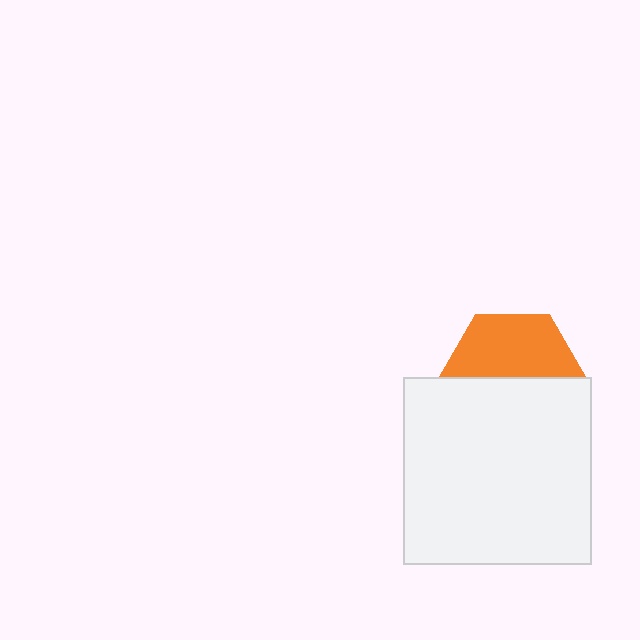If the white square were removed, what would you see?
You would see the complete orange hexagon.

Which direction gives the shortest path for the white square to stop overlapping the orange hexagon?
Moving down gives the shortest separation.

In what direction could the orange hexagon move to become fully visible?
The orange hexagon could move up. That would shift it out from behind the white square entirely.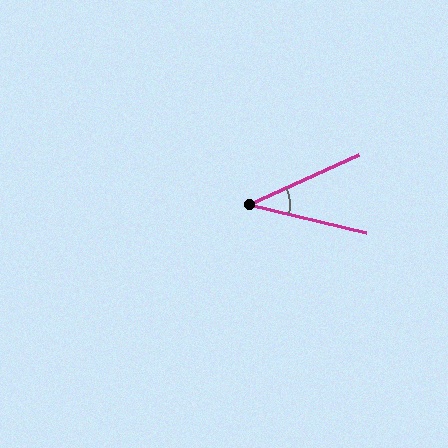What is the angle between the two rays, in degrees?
Approximately 38 degrees.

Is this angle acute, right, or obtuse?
It is acute.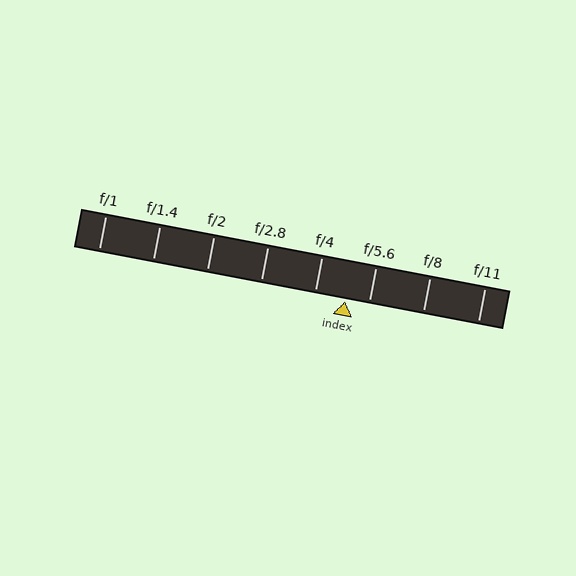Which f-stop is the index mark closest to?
The index mark is closest to f/5.6.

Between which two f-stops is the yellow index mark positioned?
The index mark is between f/4 and f/5.6.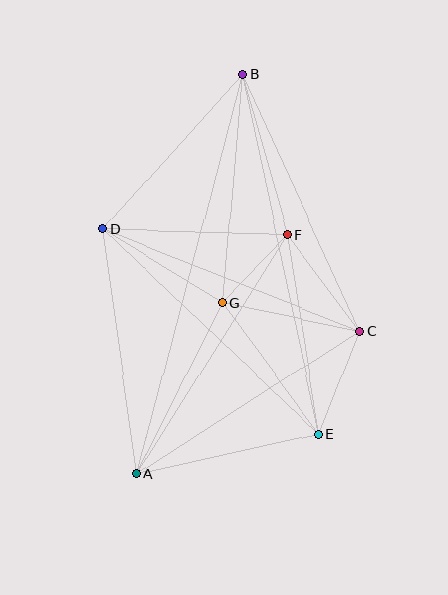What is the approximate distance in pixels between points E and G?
The distance between E and G is approximately 163 pixels.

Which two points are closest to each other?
Points F and G are closest to each other.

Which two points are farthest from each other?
Points A and B are farthest from each other.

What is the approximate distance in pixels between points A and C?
The distance between A and C is approximately 265 pixels.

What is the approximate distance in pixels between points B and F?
The distance between B and F is approximately 167 pixels.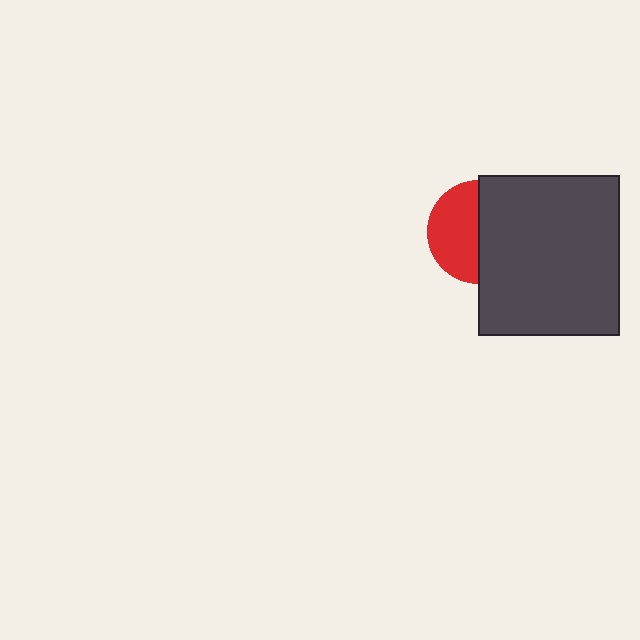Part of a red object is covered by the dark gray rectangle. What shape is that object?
It is a circle.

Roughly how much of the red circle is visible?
About half of it is visible (roughly 48%).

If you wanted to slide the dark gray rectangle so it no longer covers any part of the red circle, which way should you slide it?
Slide it right — that is the most direct way to separate the two shapes.